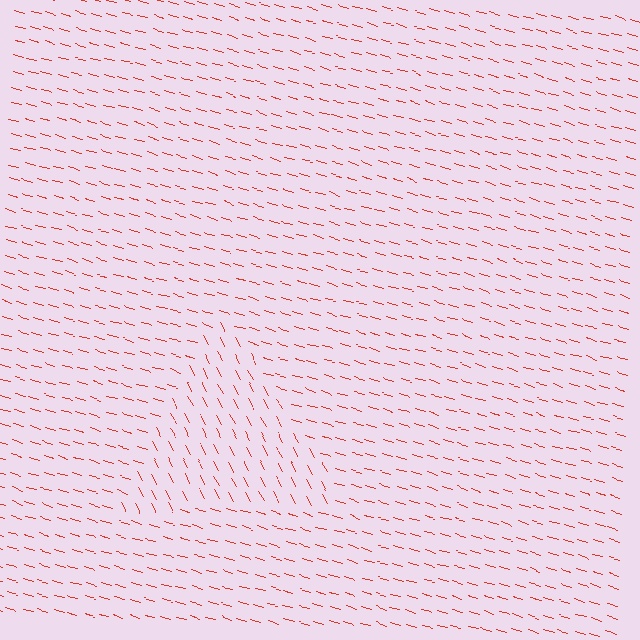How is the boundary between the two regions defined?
The boundary is defined purely by a change in line orientation (approximately 45 degrees difference). All lines are the same color and thickness.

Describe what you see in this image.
The image is filled with small red line segments. A triangle region in the image has lines oriented differently from the surrounding lines, creating a visible texture boundary.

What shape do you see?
I see a triangle.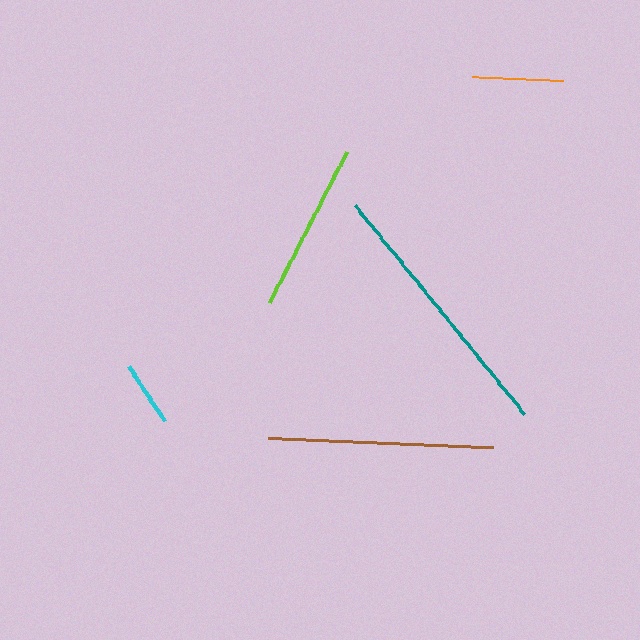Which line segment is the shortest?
The cyan line is the shortest at approximately 65 pixels.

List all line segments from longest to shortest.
From longest to shortest: teal, brown, lime, orange, cyan.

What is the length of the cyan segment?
The cyan segment is approximately 65 pixels long.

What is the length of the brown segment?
The brown segment is approximately 225 pixels long.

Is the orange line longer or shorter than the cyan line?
The orange line is longer than the cyan line.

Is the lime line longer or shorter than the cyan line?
The lime line is longer than the cyan line.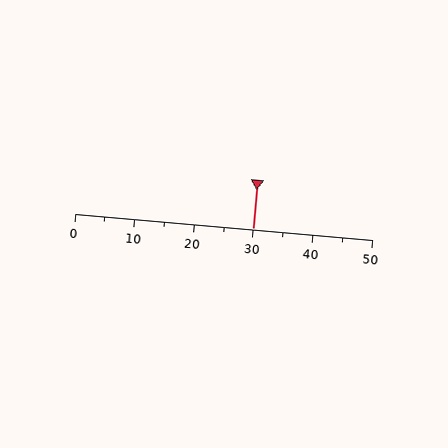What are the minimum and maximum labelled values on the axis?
The axis runs from 0 to 50.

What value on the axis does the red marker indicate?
The marker indicates approximately 30.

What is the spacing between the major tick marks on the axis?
The major ticks are spaced 10 apart.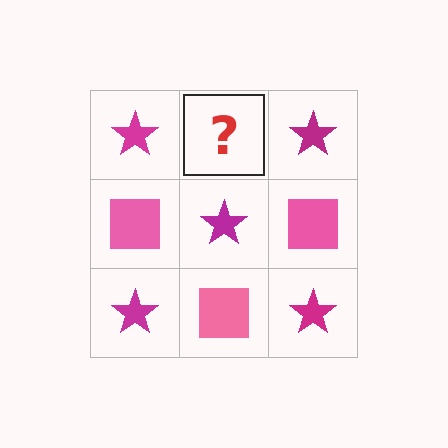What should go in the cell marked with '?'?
The missing cell should contain a pink square.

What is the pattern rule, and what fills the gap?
The rule is that it alternates magenta star and pink square in a checkerboard pattern. The gap should be filled with a pink square.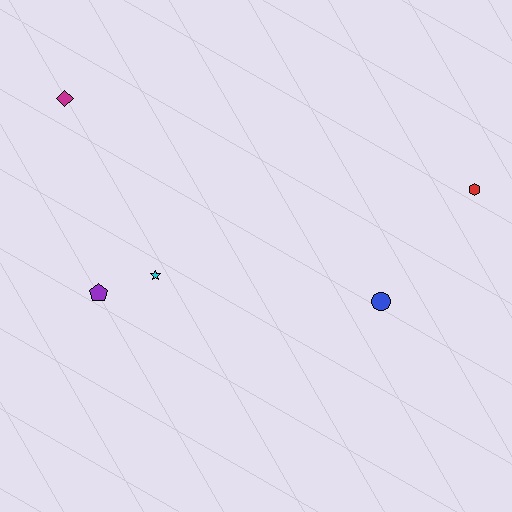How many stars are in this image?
There is 1 star.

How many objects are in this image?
There are 5 objects.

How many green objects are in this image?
There are no green objects.